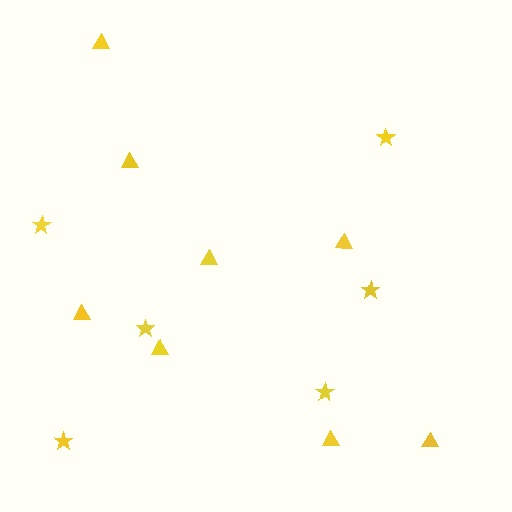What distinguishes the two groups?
There are 2 groups: one group of triangles (8) and one group of stars (6).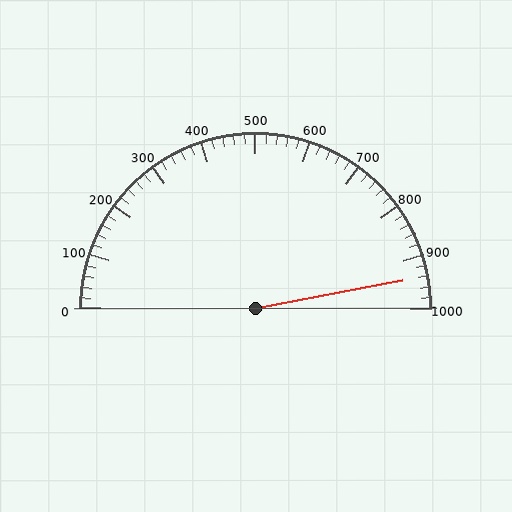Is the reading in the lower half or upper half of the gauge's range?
The reading is in the upper half of the range (0 to 1000).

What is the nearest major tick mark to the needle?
The nearest major tick mark is 900.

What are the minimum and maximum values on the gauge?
The gauge ranges from 0 to 1000.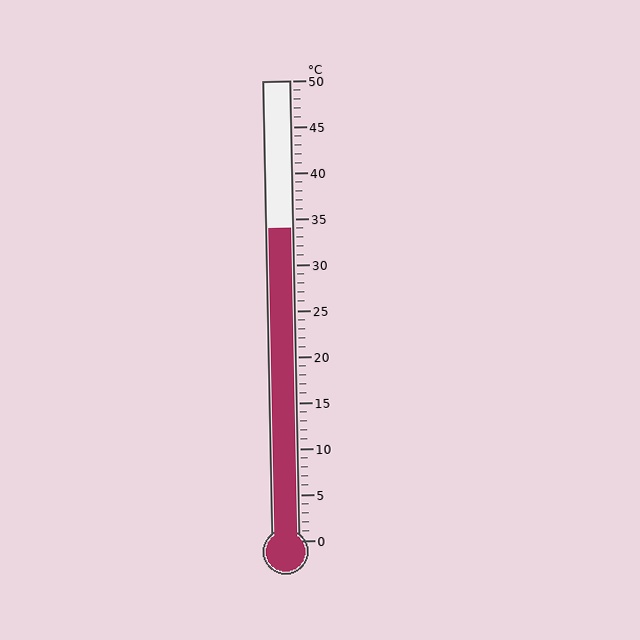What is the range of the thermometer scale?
The thermometer scale ranges from 0°C to 50°C.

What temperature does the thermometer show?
The thermometer shows approximately 34°C.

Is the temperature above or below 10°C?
The temperature is above 10°C.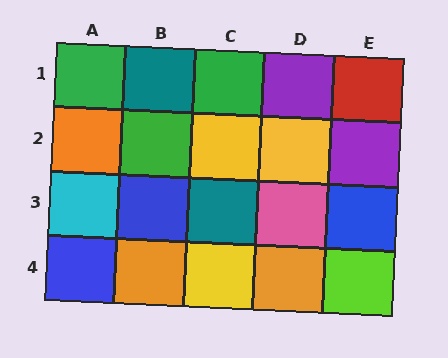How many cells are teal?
2 cells are teal.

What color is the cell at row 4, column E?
Lime.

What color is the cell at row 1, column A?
Green.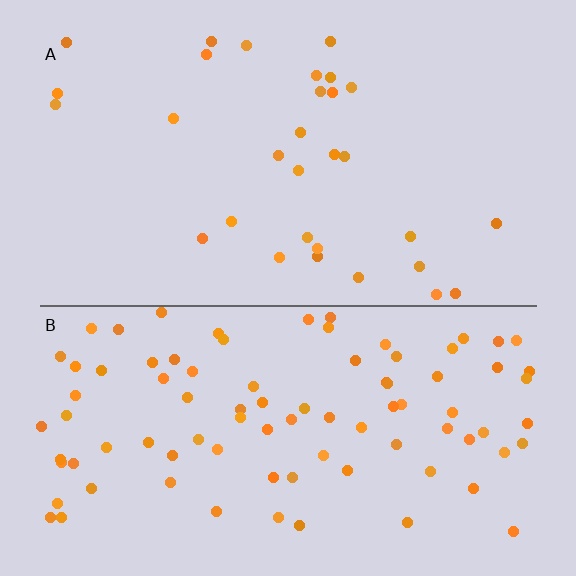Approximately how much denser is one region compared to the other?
Approximately 2.9× — region B over region A.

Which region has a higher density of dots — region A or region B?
B (the bottom).